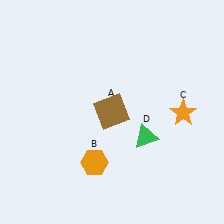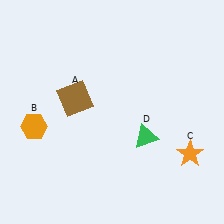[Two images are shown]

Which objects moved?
The objects that moved are: the brown square (A), the orange hexagon (B), the orange star (C).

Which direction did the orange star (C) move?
The orange star (C) moved down.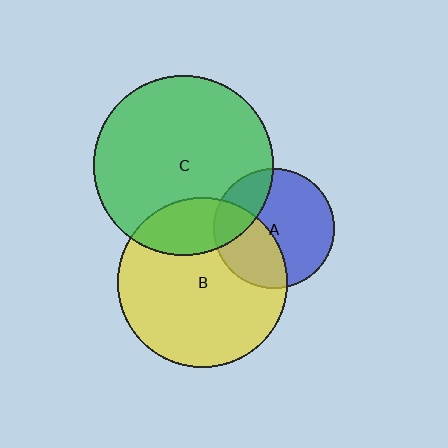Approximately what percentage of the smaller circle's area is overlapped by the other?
Approximately 40%.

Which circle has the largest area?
Circle C (green).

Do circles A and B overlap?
Yes.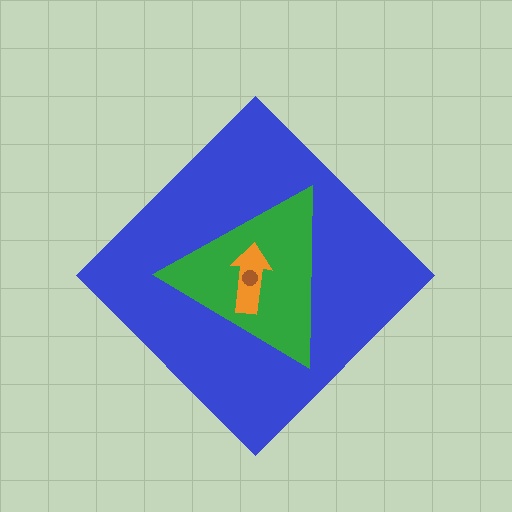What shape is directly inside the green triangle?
The orange arrow.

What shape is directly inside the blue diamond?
The green triangle.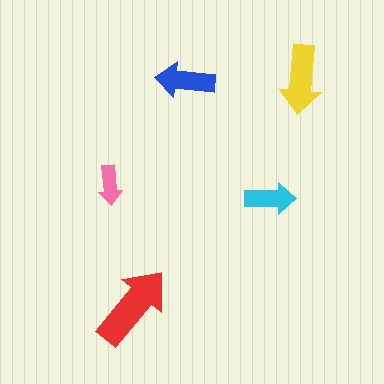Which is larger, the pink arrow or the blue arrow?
The blue one.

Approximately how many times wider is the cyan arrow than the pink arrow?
About 1.5 times wider.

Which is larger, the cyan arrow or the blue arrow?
The blue one.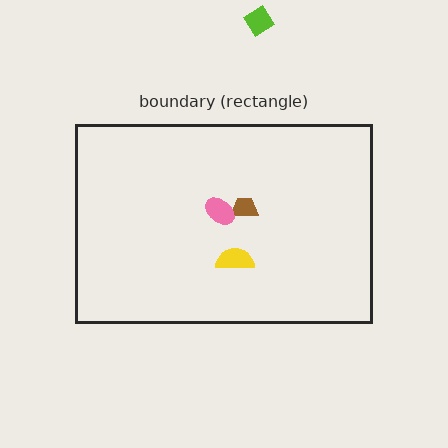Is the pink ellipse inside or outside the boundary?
Inside.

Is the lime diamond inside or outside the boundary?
Outside.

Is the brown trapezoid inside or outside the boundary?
Inside.